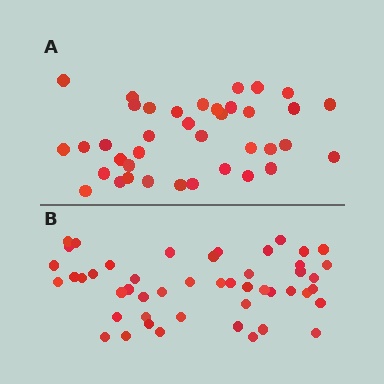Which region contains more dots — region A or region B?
Region B (the bottom region) has more dots.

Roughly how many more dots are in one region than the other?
Region B has roughly 10 or so more dots than region A.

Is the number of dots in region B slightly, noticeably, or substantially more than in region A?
Region B has noticeably more, but not dramatically so. The ratio is roughly 1.3 to 1.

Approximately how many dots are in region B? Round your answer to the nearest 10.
About 50 dots. (The exact count is 48, which rounds to 50.)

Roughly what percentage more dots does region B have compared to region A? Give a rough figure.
About 25% more.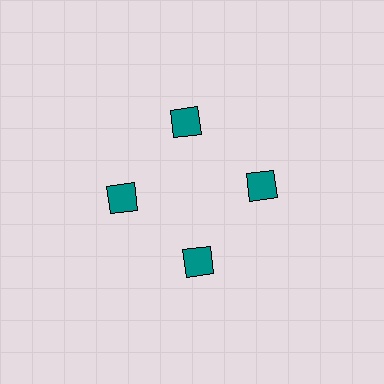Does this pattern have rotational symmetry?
Yes, this pattern has 4-fold rotational symmetry. It looks the same after rotating 90 degrees around the center.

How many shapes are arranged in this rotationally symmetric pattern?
There are 4 shapes, arranged in 4 groups of 1.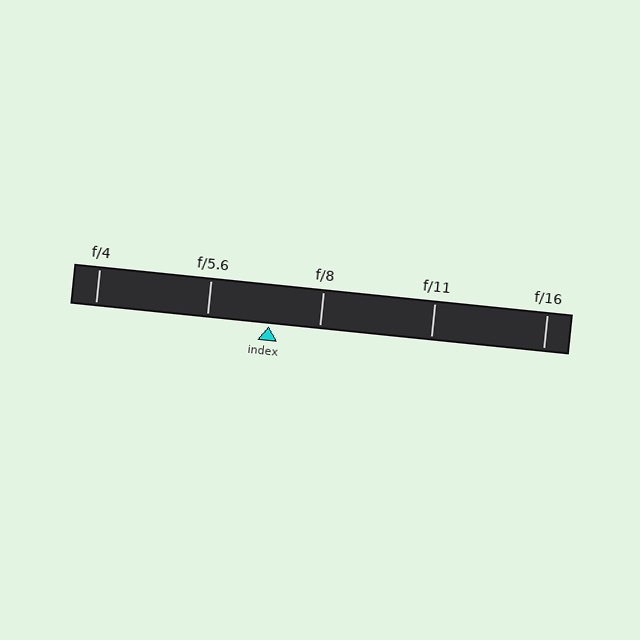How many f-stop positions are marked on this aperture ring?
There are 5 f-stop positions marked.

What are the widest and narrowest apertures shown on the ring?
The widest aperture shown is f/4 and the narrowest is f/16.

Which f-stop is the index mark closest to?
The index mark is closest to f/8.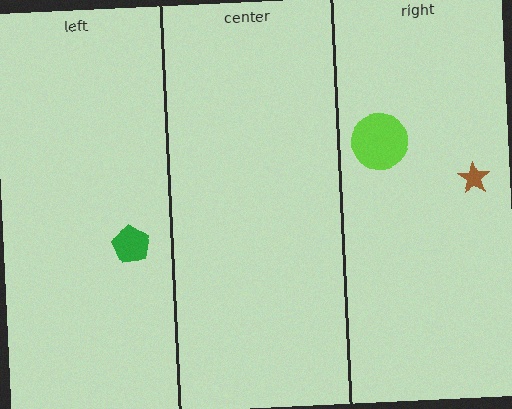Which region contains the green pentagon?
The left region.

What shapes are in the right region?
The lime circle, the brown star.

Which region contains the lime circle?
The right region.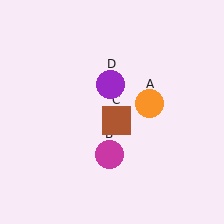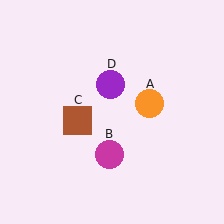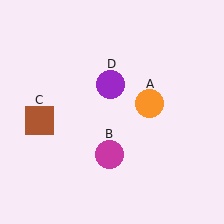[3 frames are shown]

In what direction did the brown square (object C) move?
The brown square (object C) moved left.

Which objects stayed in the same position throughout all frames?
Orange circle (object A) and magenta circle (object B) and purple circle (object D) remained stationary.